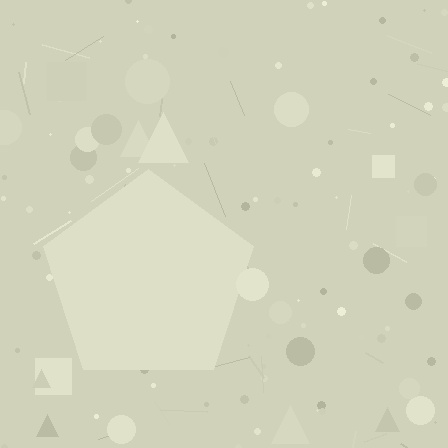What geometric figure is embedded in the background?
A pentagon is embedded in the background.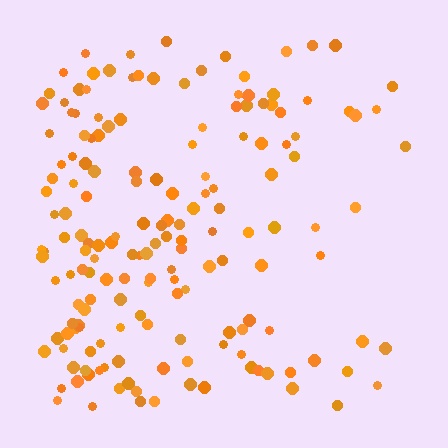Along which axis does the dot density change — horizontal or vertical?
Horizontal.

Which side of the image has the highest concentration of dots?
The left.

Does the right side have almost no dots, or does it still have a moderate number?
Still a moderate number, just noticeably fewer than the left.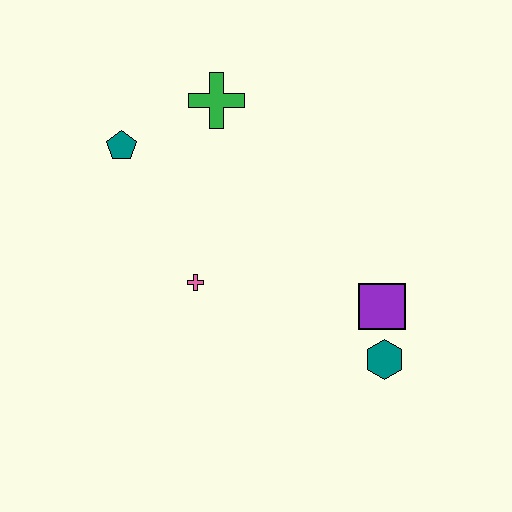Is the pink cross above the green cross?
No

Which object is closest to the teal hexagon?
The purple square is closest to the teal hexagon.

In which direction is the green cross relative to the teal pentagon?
The green cross is to the right of the teal pentagon.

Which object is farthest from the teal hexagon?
The teal pentagon is farthest from the teal hexagon.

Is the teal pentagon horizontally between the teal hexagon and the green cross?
No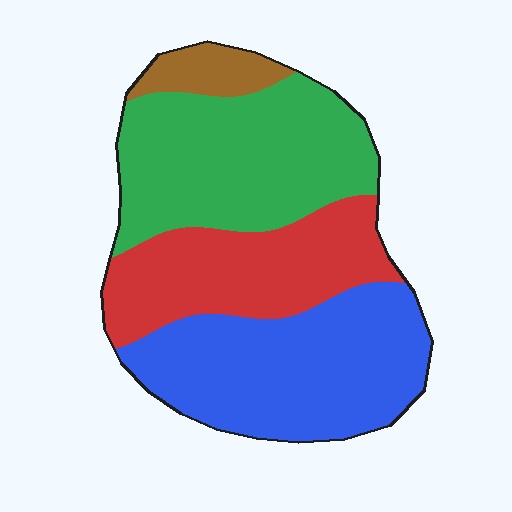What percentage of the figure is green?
Green takes up about one third (1/3) of the figure.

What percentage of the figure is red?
Red covers roughly 25% of the figure.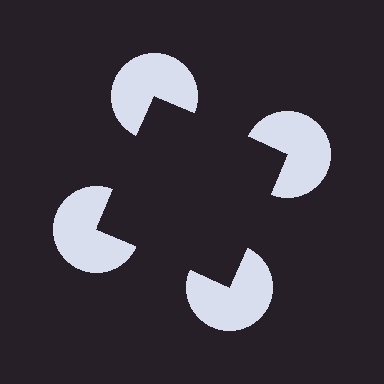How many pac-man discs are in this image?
There are 4 — one at each vertex of the illusory square.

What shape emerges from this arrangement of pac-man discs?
An illusory square — its edges are inferred from the aligned wedge cuts in the pac-man discs, not physically drawn.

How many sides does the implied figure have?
4 sides.